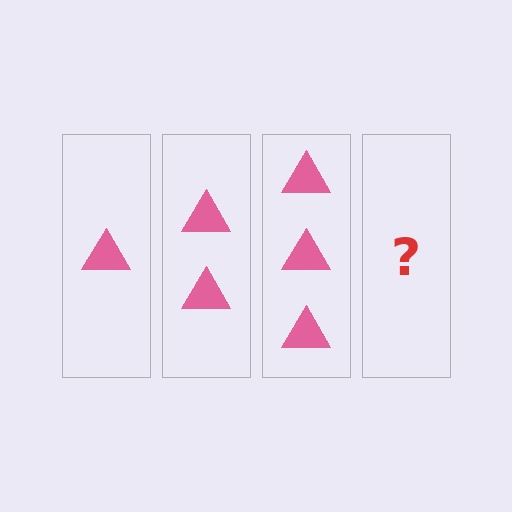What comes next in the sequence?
The next element should be 4 triangles.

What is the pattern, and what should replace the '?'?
The pattern is that each step adds one more triangle. The '?' should be 4 triangles.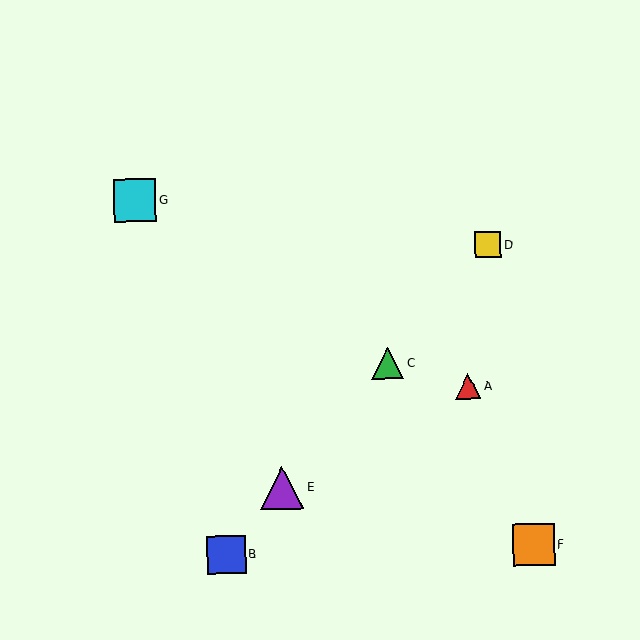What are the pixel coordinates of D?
Object D is at (488, 245).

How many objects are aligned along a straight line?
4 objects (B, C, D, E) are aligned along a straight line.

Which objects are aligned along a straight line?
Objects B, C, D, E are aligned along a straight line.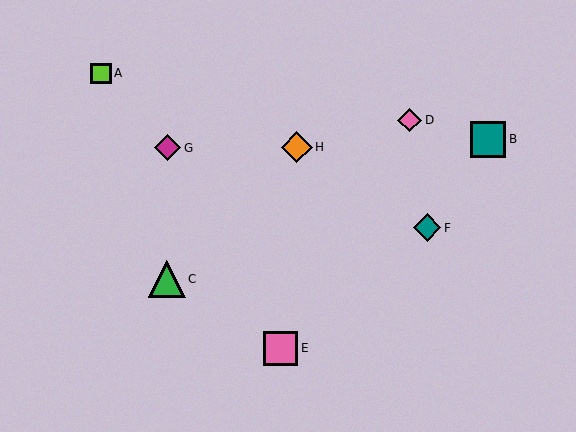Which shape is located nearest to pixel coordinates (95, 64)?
The lime square (labeled A) at (101, 73) is nearest to that location.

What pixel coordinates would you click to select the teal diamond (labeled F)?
Click at (427, 228) to select the teal diamond F.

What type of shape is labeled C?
Shape C is a green triangle.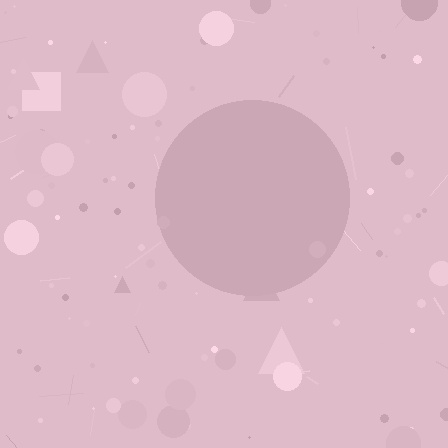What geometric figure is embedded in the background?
A circle is embedded in the background.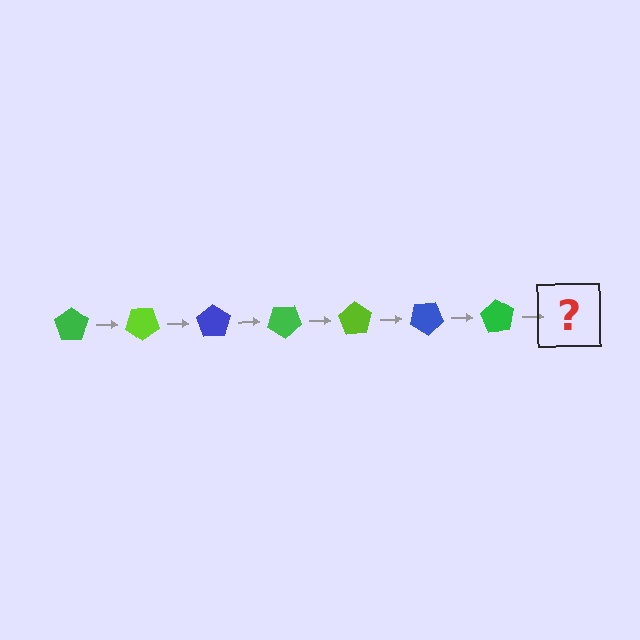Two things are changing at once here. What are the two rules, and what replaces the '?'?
The two rules are that it rotates 35 degrees each step and the color cycles through green, lime, and blue. The '?' should be a lime pentagon, rotated 245 degrees from the start.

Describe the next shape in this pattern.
It should be a lime pentagon, rotated 245 degrees from the start.